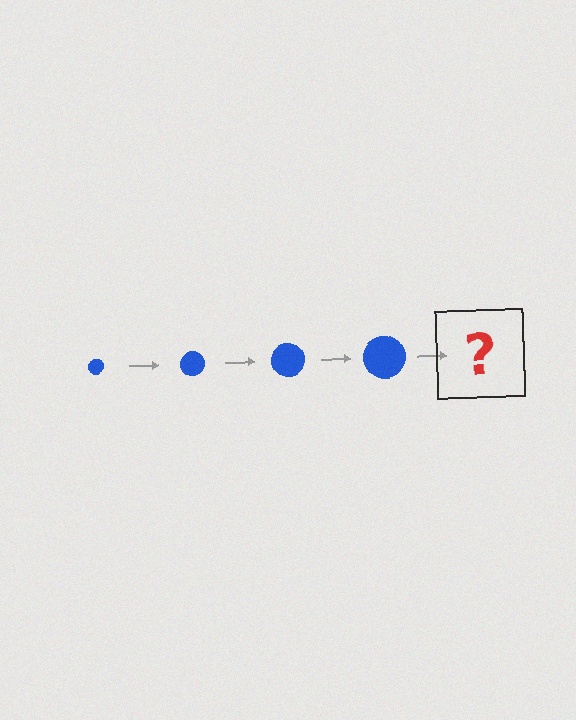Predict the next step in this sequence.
The next step is a blue circle, larger than the previous one.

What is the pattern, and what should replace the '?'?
The pattern is that the circle gets progressively larger each step. The '?' should be a blue circle, larger than the previous one.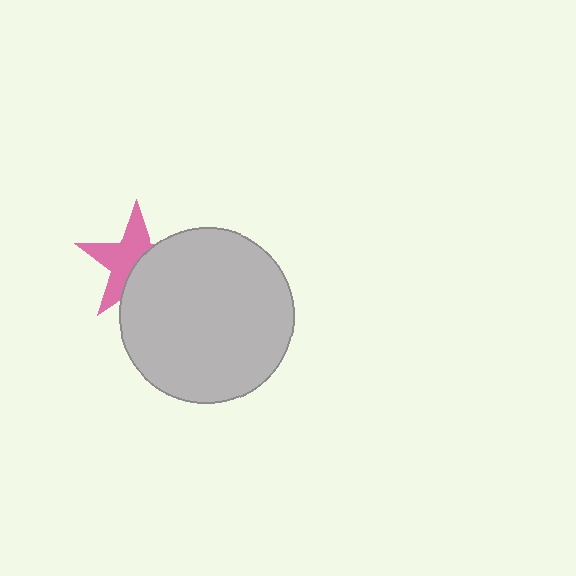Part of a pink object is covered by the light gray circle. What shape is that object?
It is a star.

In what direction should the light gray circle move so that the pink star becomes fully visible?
The light gray circle should move toward the lower-right. That is the shortest direction to clear the overlap and leave the pink star fully visible.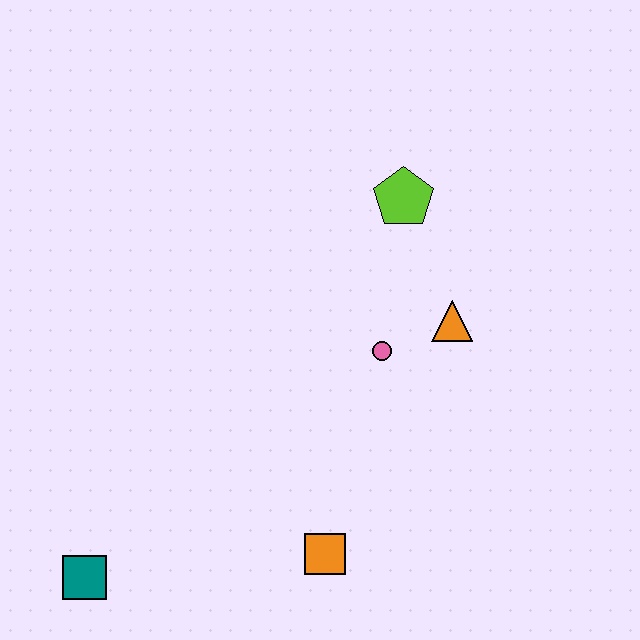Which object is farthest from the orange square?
The lime pentagon is farthest from the orange square.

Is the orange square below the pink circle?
Yes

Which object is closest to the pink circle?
The orange triangle is closest to the pink circle.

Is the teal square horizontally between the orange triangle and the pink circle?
No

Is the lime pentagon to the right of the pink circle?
Yes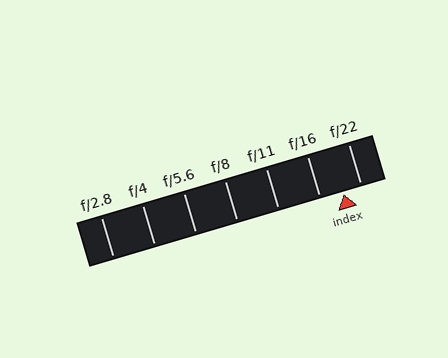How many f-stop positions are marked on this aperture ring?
There are 7 f-stop positions marked.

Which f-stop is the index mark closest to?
The index mark is closest to f/22.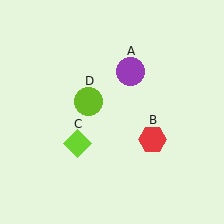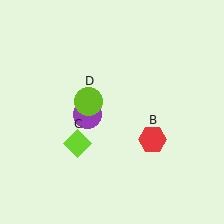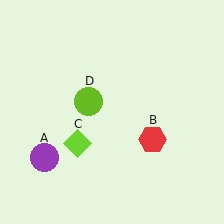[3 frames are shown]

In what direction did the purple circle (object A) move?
The purple circle (object A) moved down and to the left.